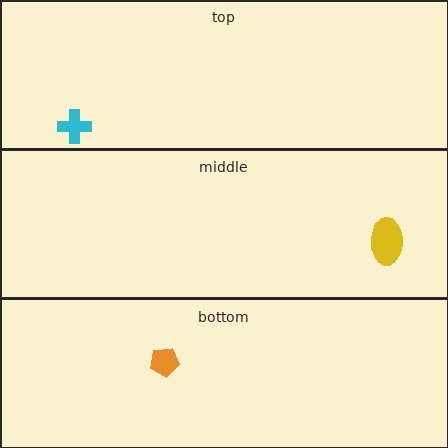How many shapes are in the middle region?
1.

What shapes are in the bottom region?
The orange pentagon.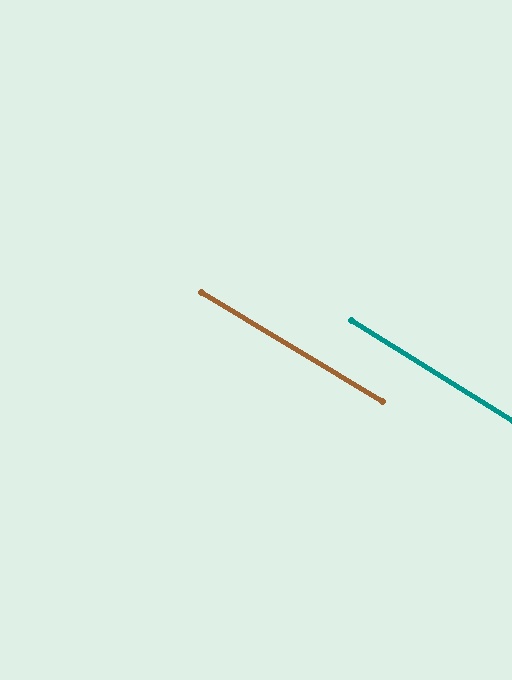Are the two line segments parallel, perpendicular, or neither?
Parallel — their directions differ by only 0.7°.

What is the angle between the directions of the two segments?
Approximately 1 degree.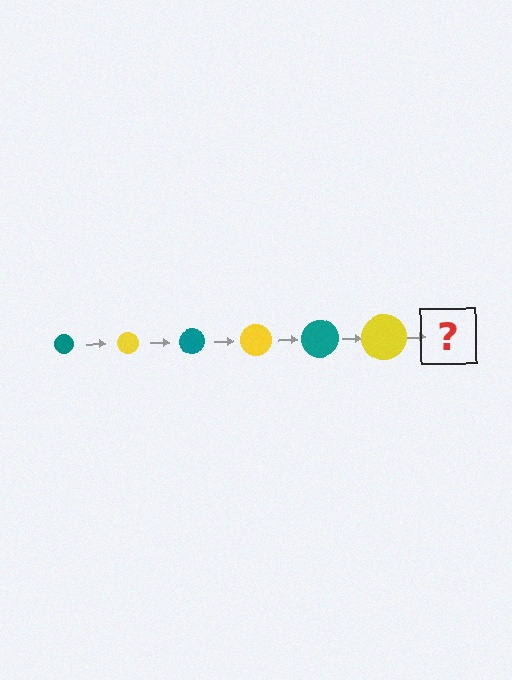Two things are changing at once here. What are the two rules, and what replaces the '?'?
The two rules are that the circle grows larger each step and the color cycles through teal and yellow. The '?' should be a teal circle, larger than the previous one.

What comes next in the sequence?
The next element should be a teal circle, larger than the previous one.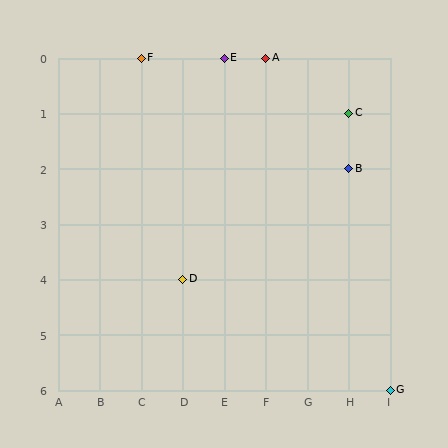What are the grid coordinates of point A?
Point A is at grid coordinates (F, 0).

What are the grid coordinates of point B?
Point B is at grid coordinates (H, 2).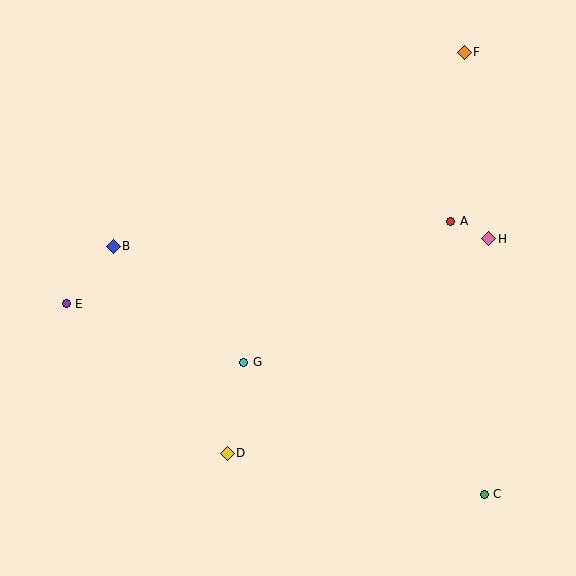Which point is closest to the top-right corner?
Point F is closest to the top-right corner.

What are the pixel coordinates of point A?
Point A is at (451, 221).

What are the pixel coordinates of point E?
Point E is at (66, 304).